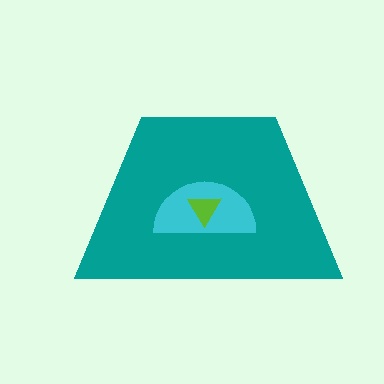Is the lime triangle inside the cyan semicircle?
Yes.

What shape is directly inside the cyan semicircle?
The lime triangle.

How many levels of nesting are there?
3.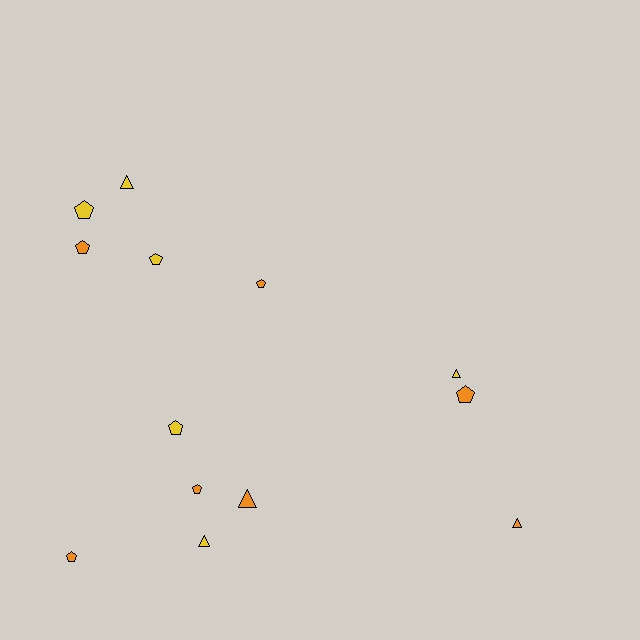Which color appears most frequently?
Orange, with 7 objects.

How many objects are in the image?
There are 13 objects.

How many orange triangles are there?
There are 2 orange triangles.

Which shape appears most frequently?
Pentagon, with 8 objects.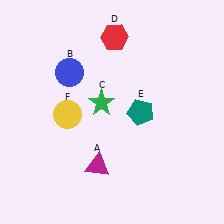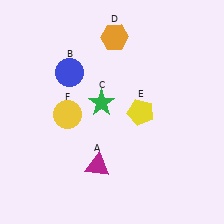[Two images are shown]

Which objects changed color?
D changed from red to orange. E changed from teal to yellow.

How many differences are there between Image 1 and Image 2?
There are 2 differences between the two images.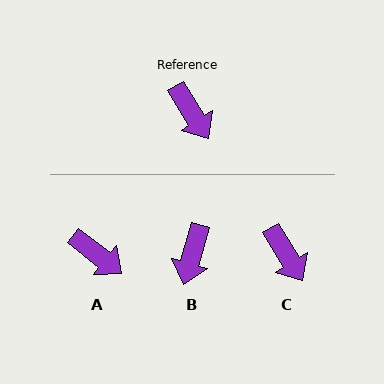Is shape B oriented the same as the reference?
No, it is off by about 48 degrees.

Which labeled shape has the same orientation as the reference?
C.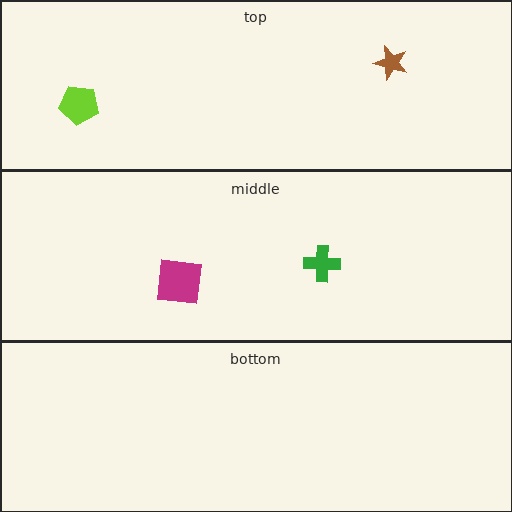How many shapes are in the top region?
2.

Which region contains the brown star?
The top region.